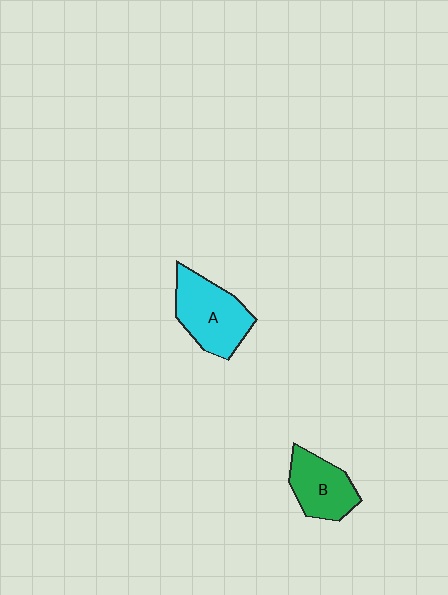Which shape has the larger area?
Shape A (cyan).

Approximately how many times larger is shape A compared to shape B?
Approximately 1.3 times.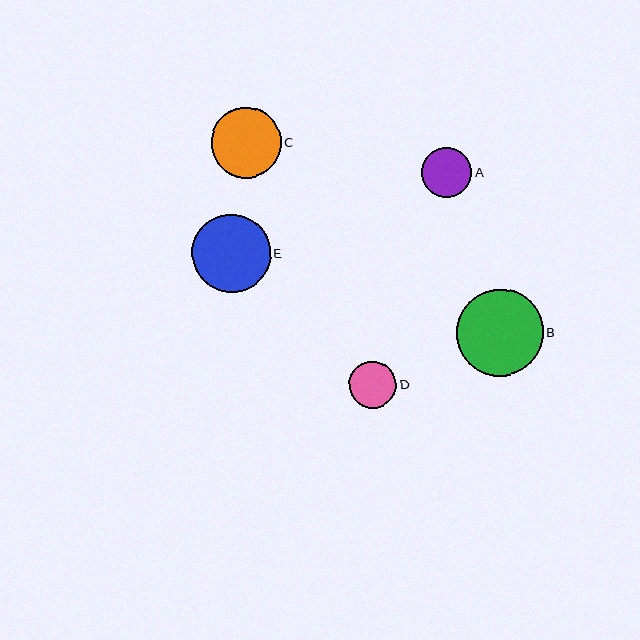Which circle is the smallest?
Circle D is the smallest with a size of approximately 47 pixels.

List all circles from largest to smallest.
From largest to smallest: B, E, C, A, D.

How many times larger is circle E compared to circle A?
Circle E is approximately 1.6 times the size of circle A.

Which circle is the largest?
Circle B is the largest with a size of approximately 87 pixels.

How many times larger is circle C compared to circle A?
Circle C is approximately 1.4 times the size of circle A.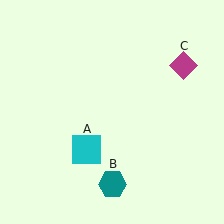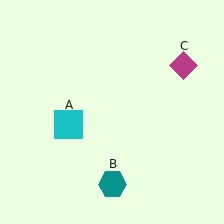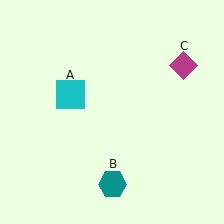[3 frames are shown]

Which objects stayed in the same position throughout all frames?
Teal hexagon (object B) and magenta diamond (object C) remained stationary.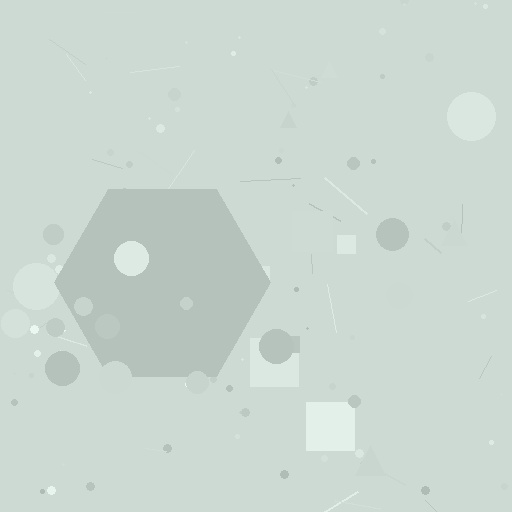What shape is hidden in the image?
A hexagon is hidden in the image.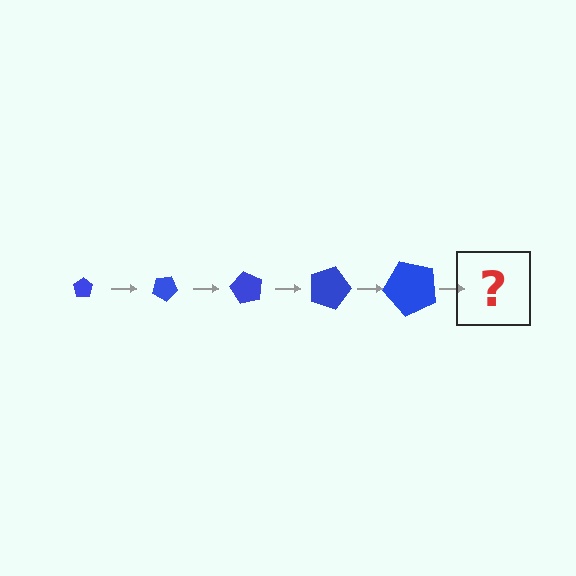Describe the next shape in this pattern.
It should be a pentagon, larger than the previous one and rotated 150 degrees from the start.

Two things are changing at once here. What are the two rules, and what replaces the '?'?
The two rules are that the pentagon grows larger each step and it rotates 30 degrees each step. The '?' should be a pentagon, larger than the previous one and rotated 150 degrees from the start.